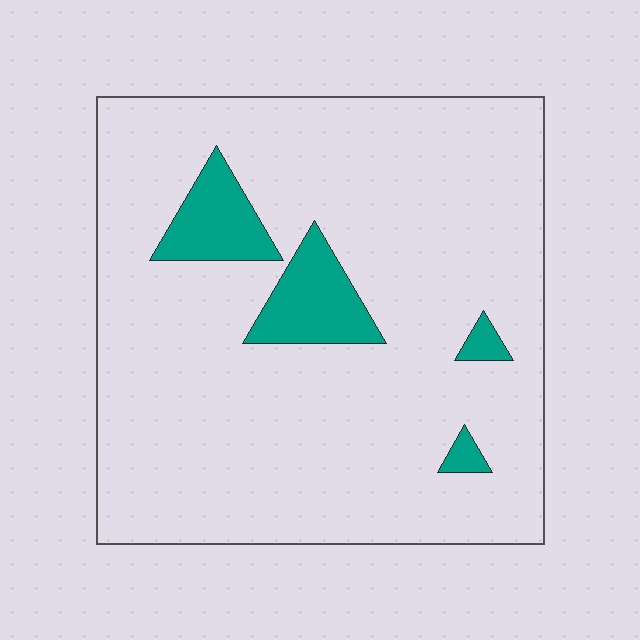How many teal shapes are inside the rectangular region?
4.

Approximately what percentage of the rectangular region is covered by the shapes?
Approximately 10%.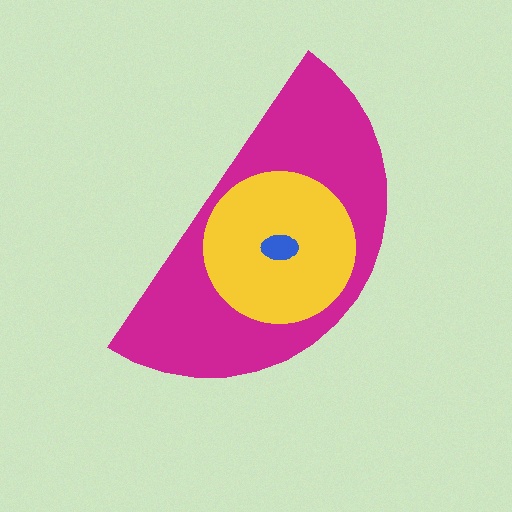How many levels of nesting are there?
3.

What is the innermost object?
The blue ellipse.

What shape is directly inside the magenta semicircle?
The yellow circle.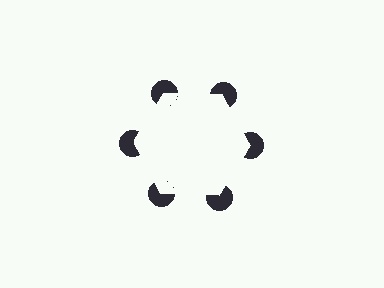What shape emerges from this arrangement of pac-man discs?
An illusory hexagon — its edges are inferred from the aligned wedge cuts in the pac-man discs, not physically drawn.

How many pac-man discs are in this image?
There are 6 — one at each vertex of the illusory hexagon.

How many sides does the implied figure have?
6 sides.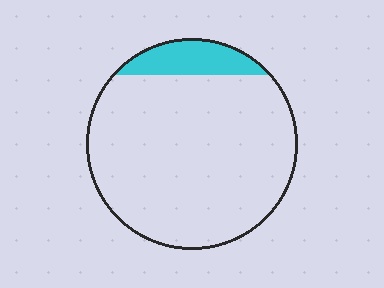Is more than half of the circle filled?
No.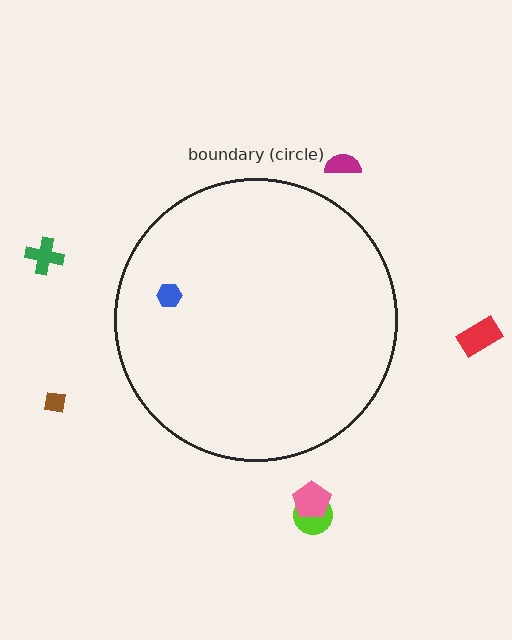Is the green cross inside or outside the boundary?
Outside.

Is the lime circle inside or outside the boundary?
Outside.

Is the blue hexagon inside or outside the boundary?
Inside.